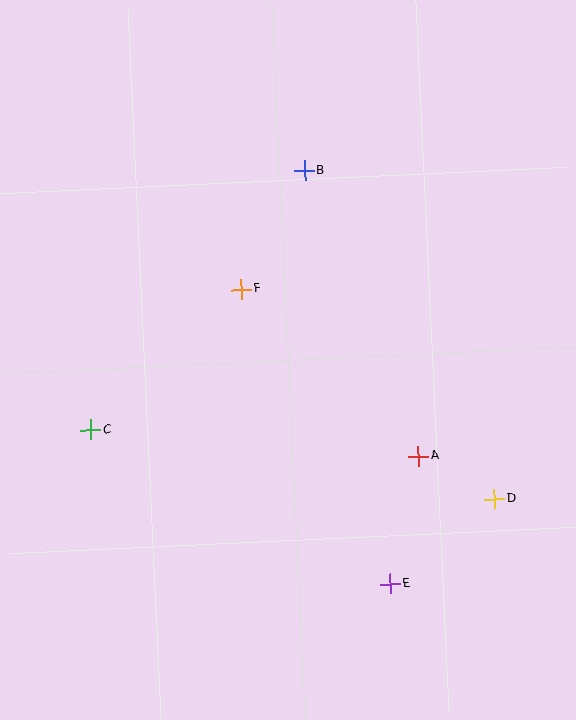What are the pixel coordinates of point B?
Point B is at (304, 171).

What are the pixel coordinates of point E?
Point E is at (390, 584).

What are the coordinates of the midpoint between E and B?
The midpoint between E and B is at (347, 377).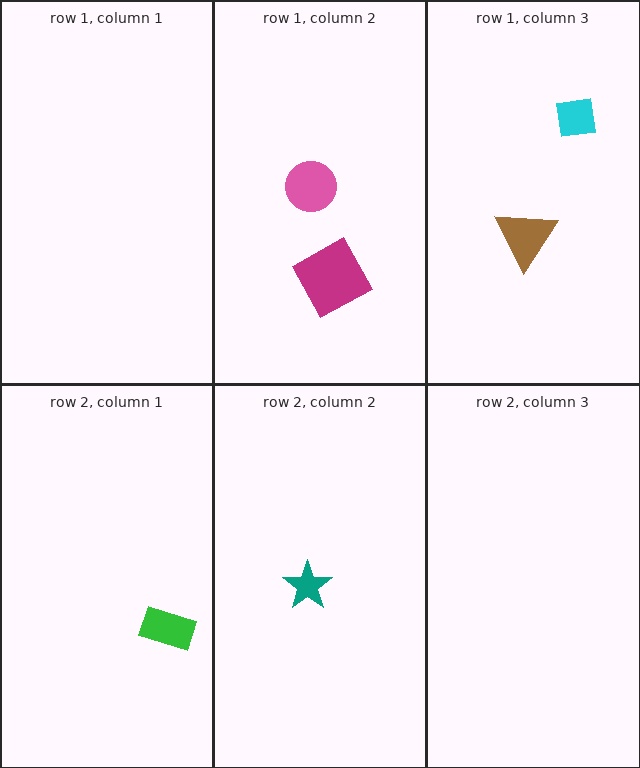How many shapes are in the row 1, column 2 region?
2.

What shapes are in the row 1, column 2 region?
The pink circle, the magenta square.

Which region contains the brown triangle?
The row 1, column 3 region.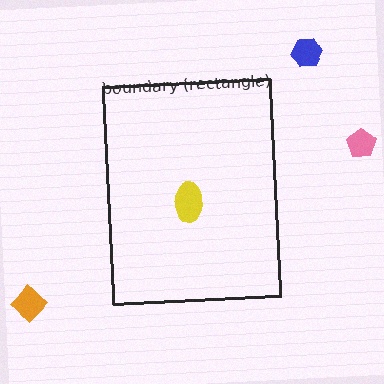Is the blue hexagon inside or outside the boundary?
Outside.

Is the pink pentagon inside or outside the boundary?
Outside.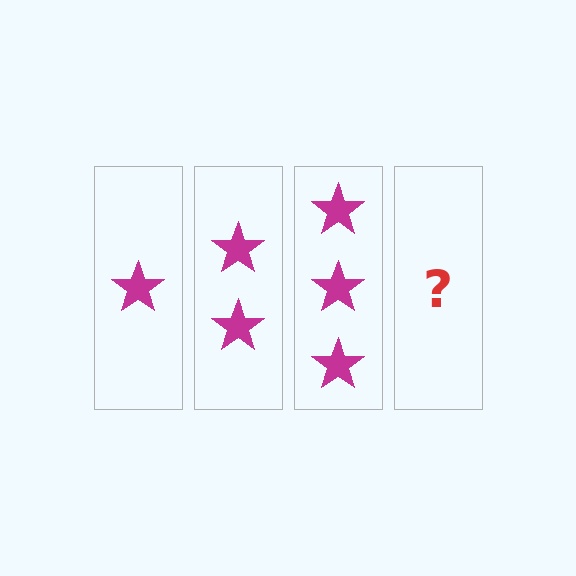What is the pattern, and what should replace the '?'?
The pattern is that each step adds one more star. The '?' should be 4 stars.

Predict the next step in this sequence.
The next step is 4 stars.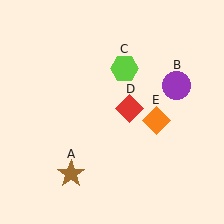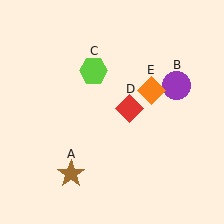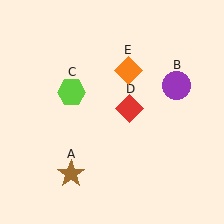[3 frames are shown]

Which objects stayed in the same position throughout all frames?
Brown star (object A) and purple circle (object B) and red diamond (object D) remained stationary.